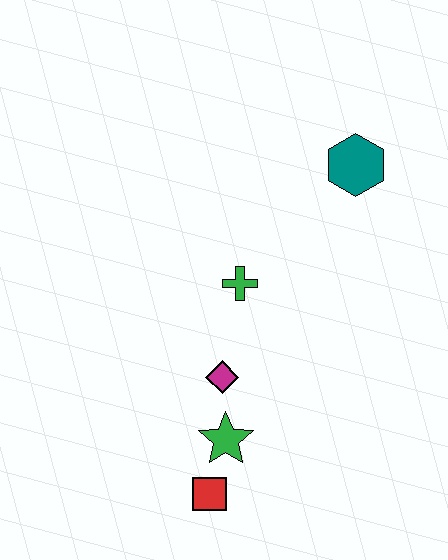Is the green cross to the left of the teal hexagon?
Yes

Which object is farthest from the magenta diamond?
The teal hexagon is farthest from the magenta diamond.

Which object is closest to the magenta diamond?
The green star is closest to the magenta diamond.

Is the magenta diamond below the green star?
No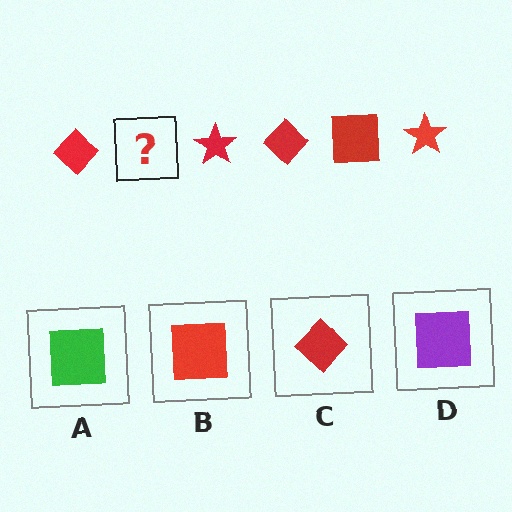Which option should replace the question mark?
Option B.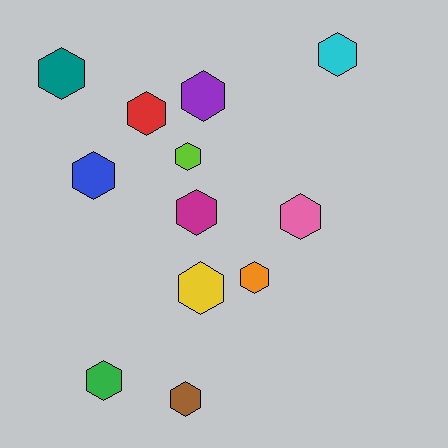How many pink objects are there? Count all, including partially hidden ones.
There is 1 pink object.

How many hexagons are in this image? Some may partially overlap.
There are 12 hexagons.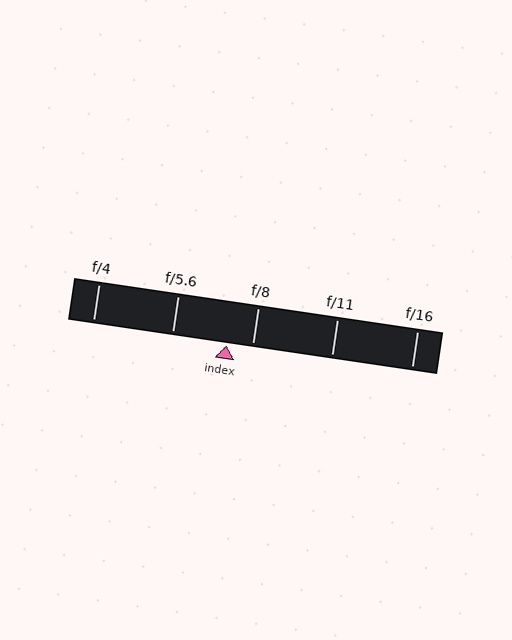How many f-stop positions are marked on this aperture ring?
There are 5 f-stop positions marked.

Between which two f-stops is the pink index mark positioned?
The index mark is between f/5.6 and f/8.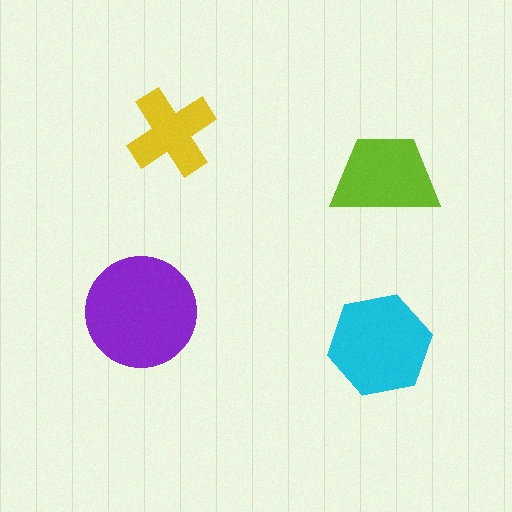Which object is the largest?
The purple circle.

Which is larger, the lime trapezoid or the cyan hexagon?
The cyan hexagon.